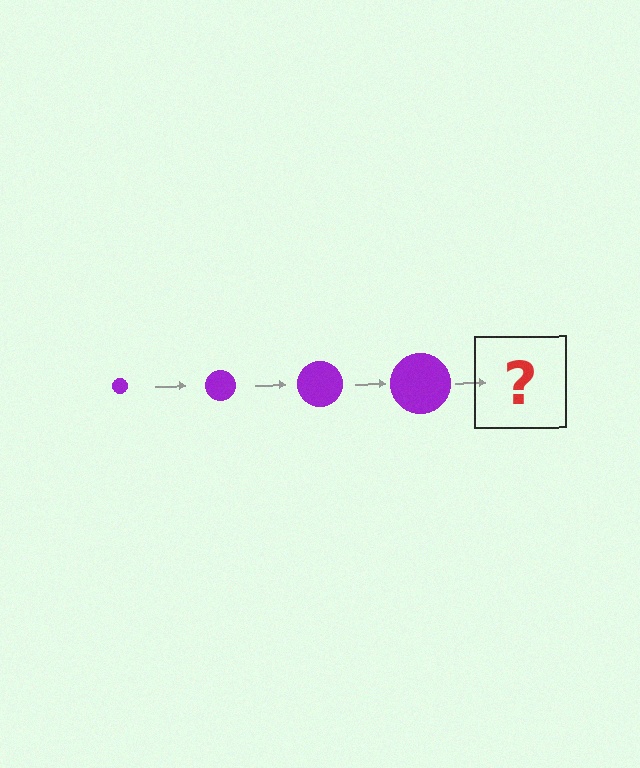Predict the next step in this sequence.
The next step is a purple circle, larger than the previous one.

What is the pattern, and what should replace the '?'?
The pattern is that the circle gets progressively larger each step. The '?' should be a purple circle, larger than the previous one.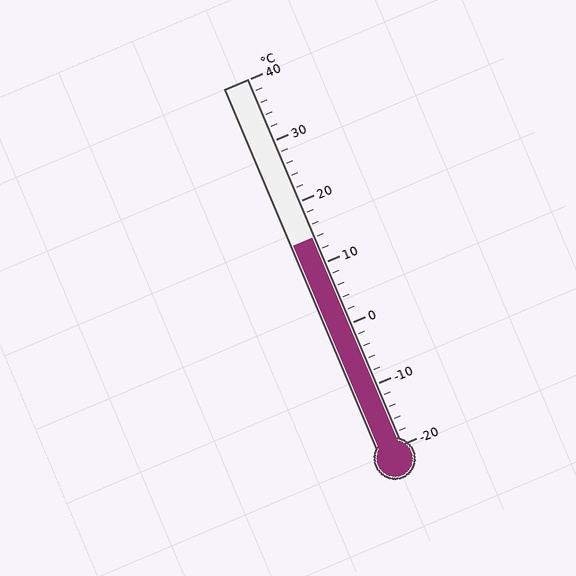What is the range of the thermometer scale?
The thermometer scale ranges from -20°C to 40°C.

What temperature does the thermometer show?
The thermometer shows approximately 14°C.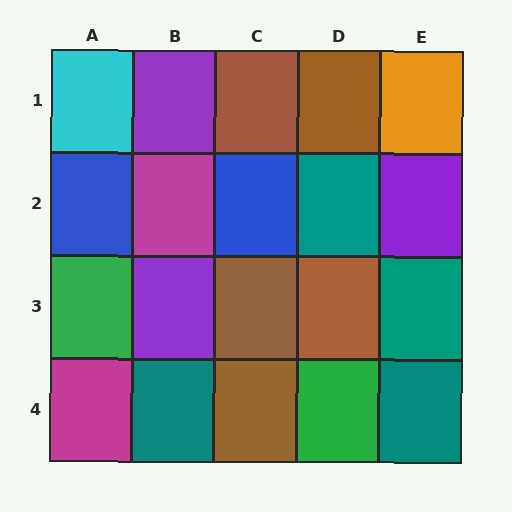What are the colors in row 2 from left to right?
Blue, magenta, blue, teal, purple.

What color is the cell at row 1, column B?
Purple.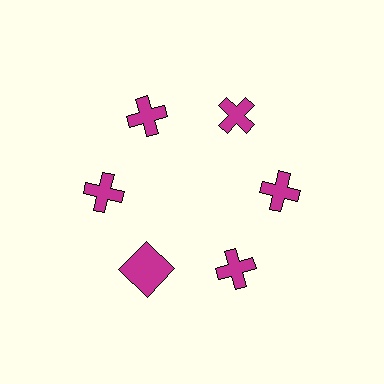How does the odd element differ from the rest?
It has a different shape: square instead of cross.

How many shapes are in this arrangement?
There are 6 shapes arranged in a ring pattern.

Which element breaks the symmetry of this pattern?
The magenta square at roughly the 7 o'clock position breaks the symmetry. All other shapes are magenta crosses.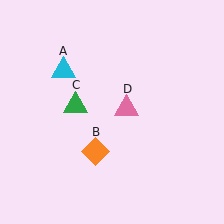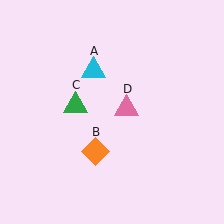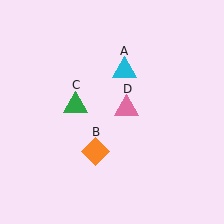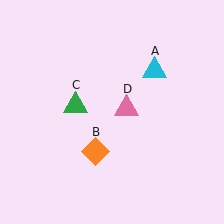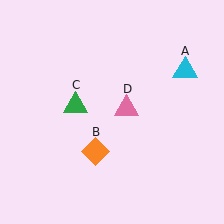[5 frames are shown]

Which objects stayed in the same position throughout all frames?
Orange diamond (object B) and green triangle (object C) and pink triangle (object D) remained stationary.